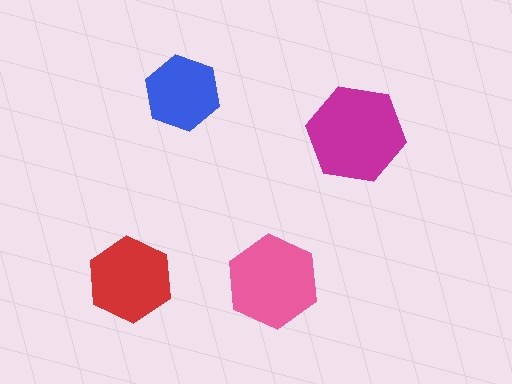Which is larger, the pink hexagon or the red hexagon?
The pink one.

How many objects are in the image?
There are 4 objects in the image.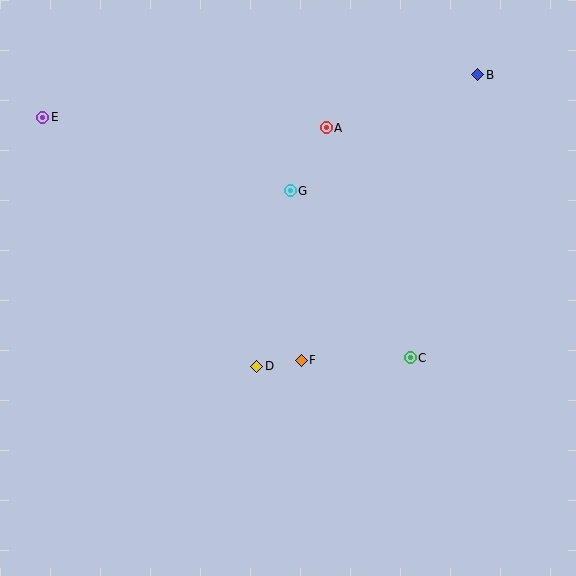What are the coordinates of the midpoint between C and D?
The midpoint between C and D is at (334, 362).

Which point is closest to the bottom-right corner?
Point C is closest to the bottom-right corner.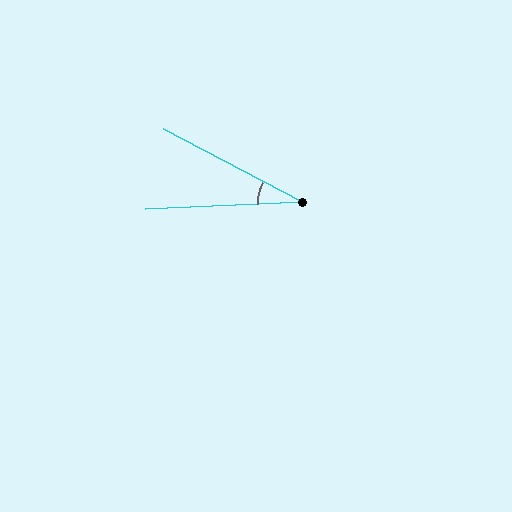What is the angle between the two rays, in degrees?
Approximately 30 degrees.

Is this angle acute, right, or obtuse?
It is acute.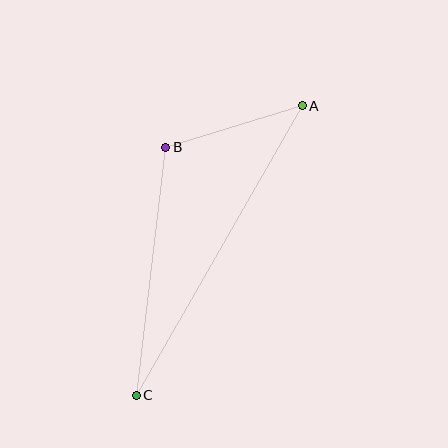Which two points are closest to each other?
Points A and B are closest to each other.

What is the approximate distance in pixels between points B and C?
The distance between B and C is approximately 250 pixels.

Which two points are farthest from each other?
Points A and C are farthest from each other.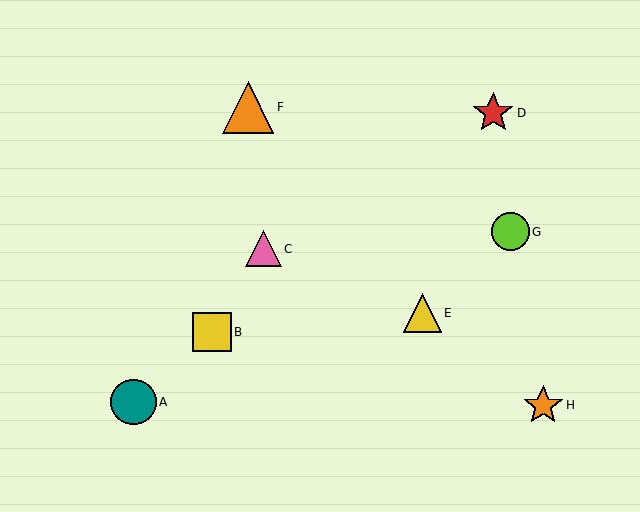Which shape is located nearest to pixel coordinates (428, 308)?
The yellow triangle (labeled E) at (422, 313) is nearest to that location.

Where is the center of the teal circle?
The center of the teal circle is at (133, 402).